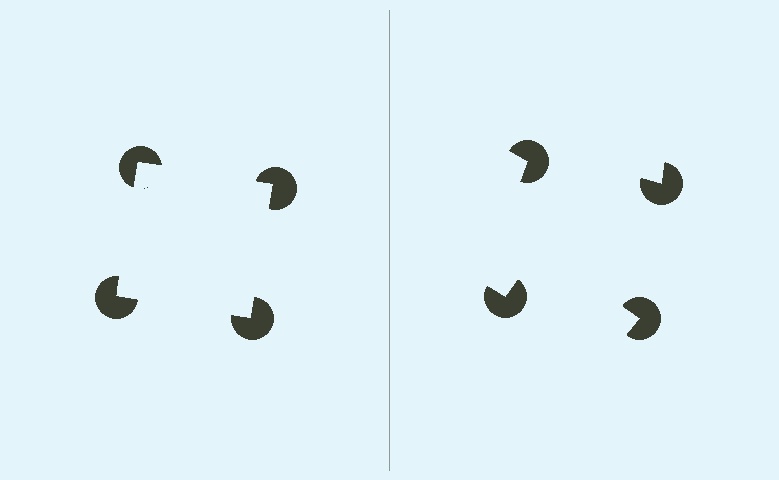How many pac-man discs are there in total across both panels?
8 — 4 on each side.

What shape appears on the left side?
An illusory square.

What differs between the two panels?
The pac-man discs are positioned identically on both sides; only the wedge orientations differ. On the left they align to a square; on the right they are misaligned.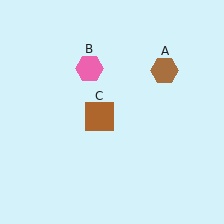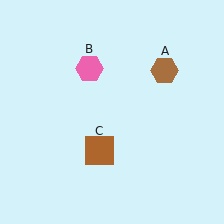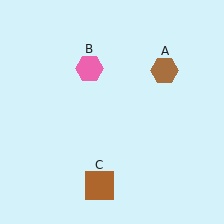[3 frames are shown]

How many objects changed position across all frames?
1 object changed position: brown square (object C).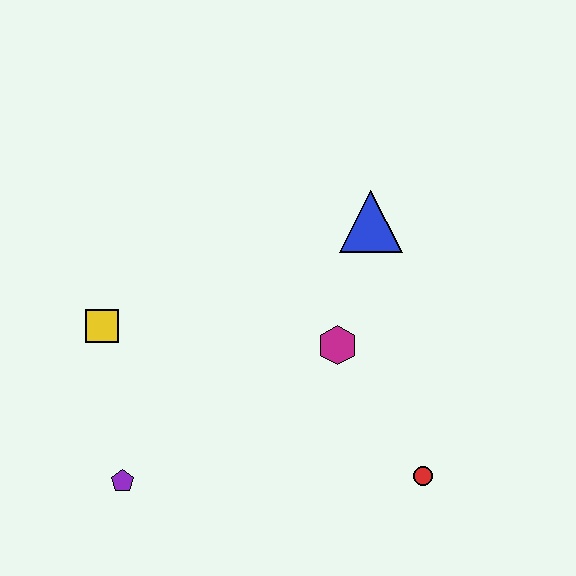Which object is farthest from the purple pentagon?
The blue triangle is farthest from the purple pentagon.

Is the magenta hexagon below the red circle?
No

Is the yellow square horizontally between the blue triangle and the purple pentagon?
No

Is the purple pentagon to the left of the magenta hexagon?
Yes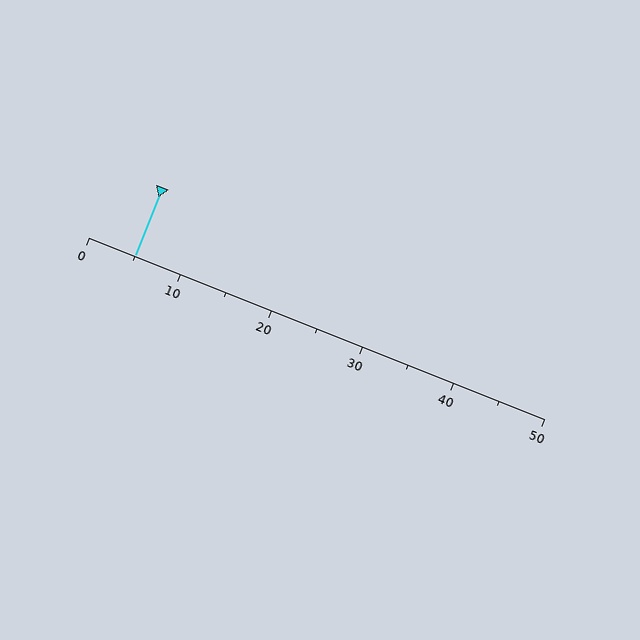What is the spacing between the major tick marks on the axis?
The major ticks are spaced 10 apart.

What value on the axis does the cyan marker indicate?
The marker indicates approximately 5.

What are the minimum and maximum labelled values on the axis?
The axis runs from 0 to 50.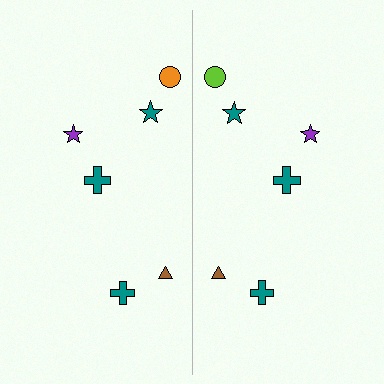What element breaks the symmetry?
The lime circle on the right side breaks the symmetry — its mirror counterpart is orange.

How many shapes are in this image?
There are 12 shapes in this image.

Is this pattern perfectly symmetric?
No, the pattern is not perfectly symmetric. The lime circle on the right side breaks the symmetry — its mirror counterpart is orange.